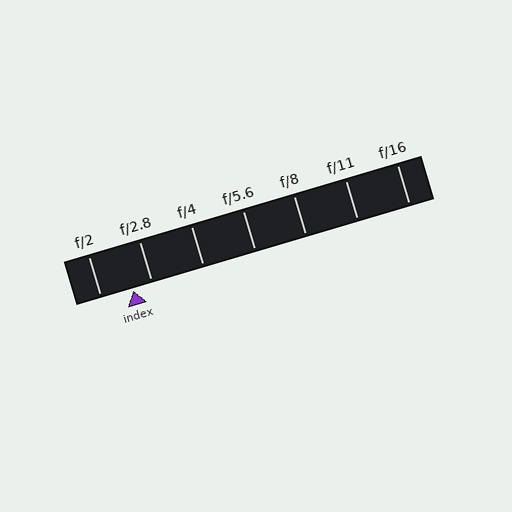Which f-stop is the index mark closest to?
The index mark is closest to f/2.8.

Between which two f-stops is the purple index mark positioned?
The index mark is between f/2 and f/2.8.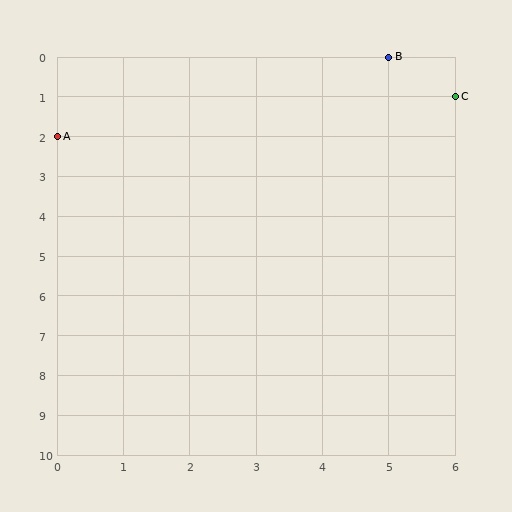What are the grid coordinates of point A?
Point A is at grid coordinates (0, 2).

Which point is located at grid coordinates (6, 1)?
Point C is at (6, 1).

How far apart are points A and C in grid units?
Points A and C are 6 columns and 1 row apart (about 6.1 grid units diagonally).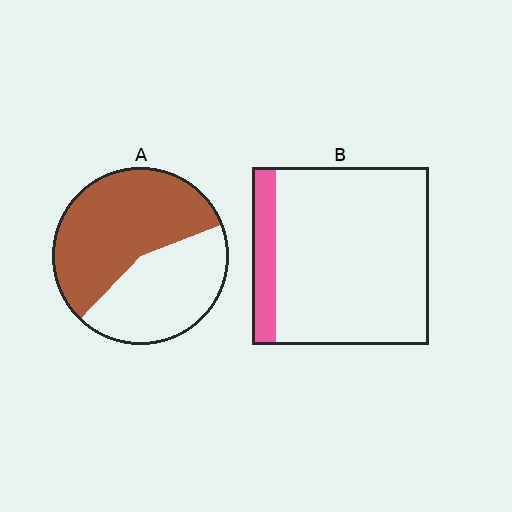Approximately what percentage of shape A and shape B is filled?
A is approximately 55% and B is approximately 15%.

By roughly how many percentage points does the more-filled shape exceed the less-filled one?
By roughly 45 percentage points (A over B).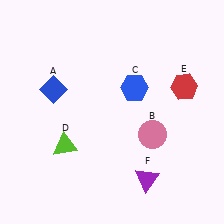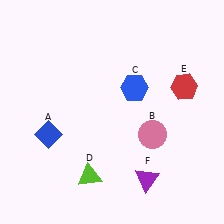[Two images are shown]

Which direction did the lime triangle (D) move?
The lime triangle (D) moved down.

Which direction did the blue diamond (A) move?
The blue diamond (A) moved down.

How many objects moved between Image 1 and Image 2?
2 objects moved between the two images.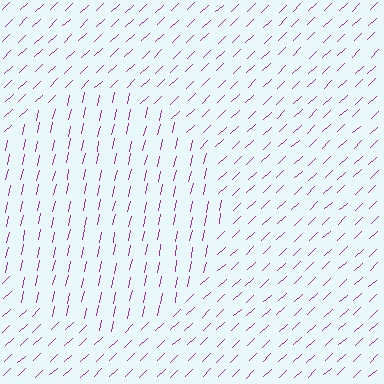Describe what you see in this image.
The image is filled with small purple line segments. A circle region in the image has lines oriented differently from the surrounding lines, creating a visible texture boundary.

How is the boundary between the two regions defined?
The boundary is defined purely by a change in line orientation (approximately 35 degrees difference). All lines are the same color and thickness.